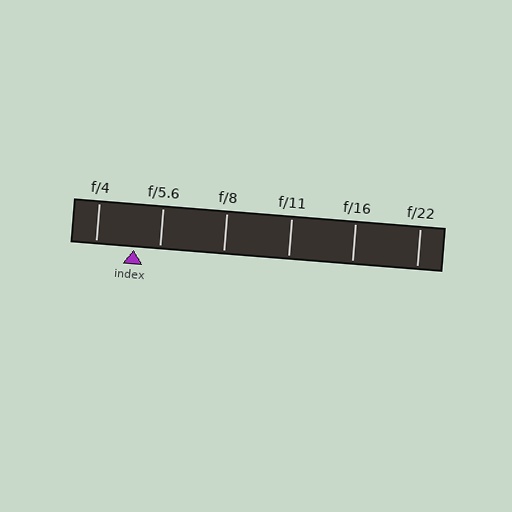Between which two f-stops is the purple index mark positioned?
The index mark is between f/4 and f/5.6.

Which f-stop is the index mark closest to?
The index mark is closest to f/5.6.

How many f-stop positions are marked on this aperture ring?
There are 6 f-stop positions marked.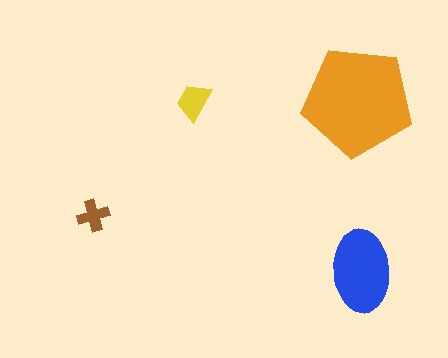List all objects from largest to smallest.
The orange pentagon, the blue ellipse, the yellow trapezoid, the brown cross.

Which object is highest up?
The yellow trapezoid is topmost.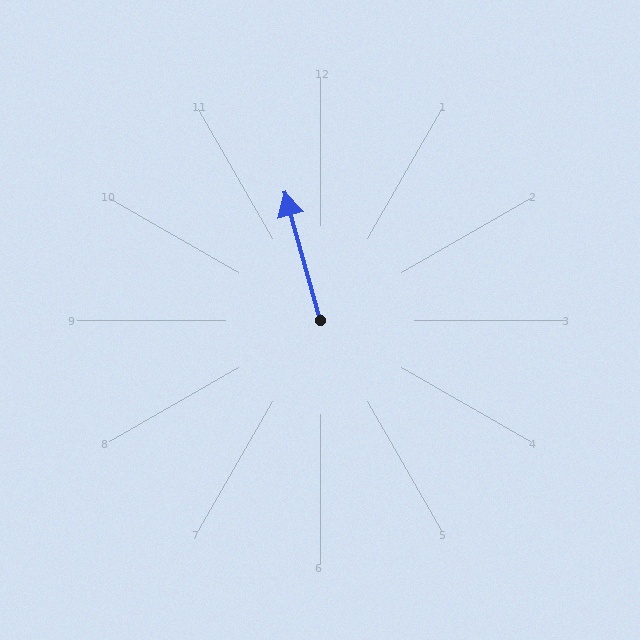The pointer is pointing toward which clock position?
Roughly 11 o'clock.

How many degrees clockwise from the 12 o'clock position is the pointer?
Approximately 344 degrees.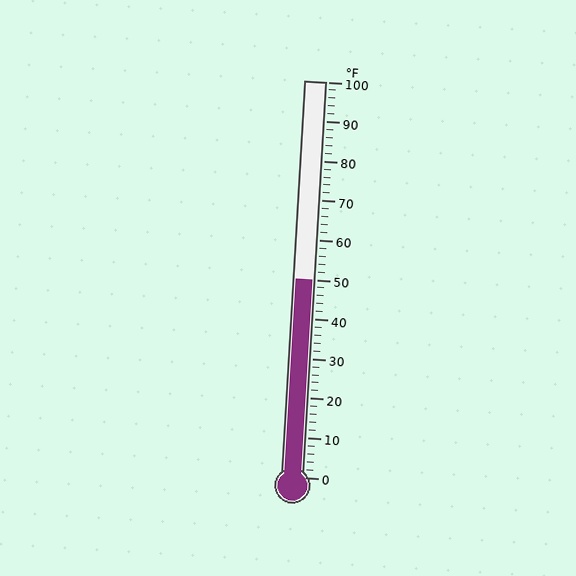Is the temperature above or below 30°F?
The temperature is above 30°F.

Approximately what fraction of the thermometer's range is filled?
The thermometer is filled to approximately 50% of its range.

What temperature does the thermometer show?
The thermometer shows approximately 50°F.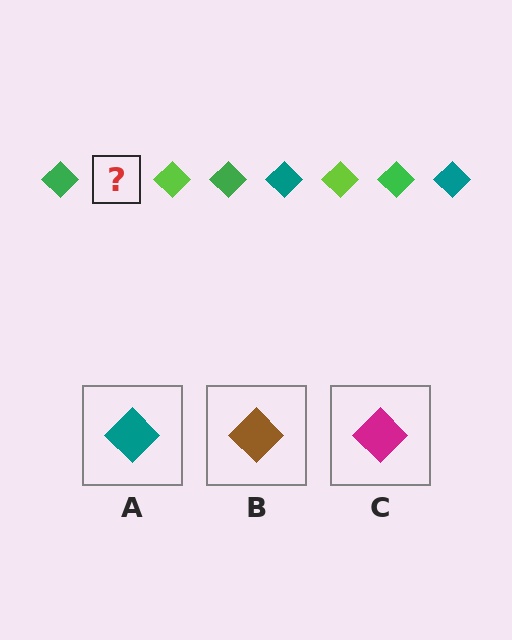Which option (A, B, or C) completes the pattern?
A.